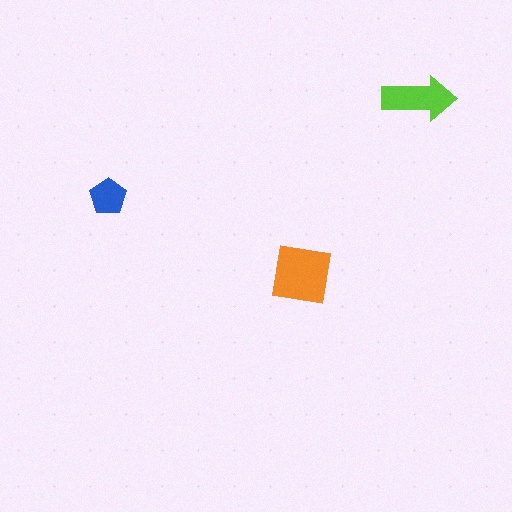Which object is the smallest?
The blue pentagon.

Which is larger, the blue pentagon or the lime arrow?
The lime arrow.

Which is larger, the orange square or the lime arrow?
The orange square.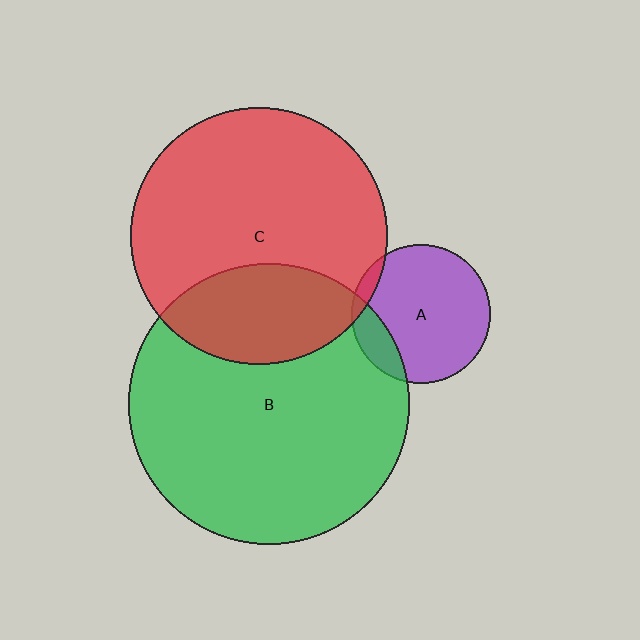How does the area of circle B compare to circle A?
Approximately 4.1 times.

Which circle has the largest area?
Circle B (green).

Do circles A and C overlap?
Yes.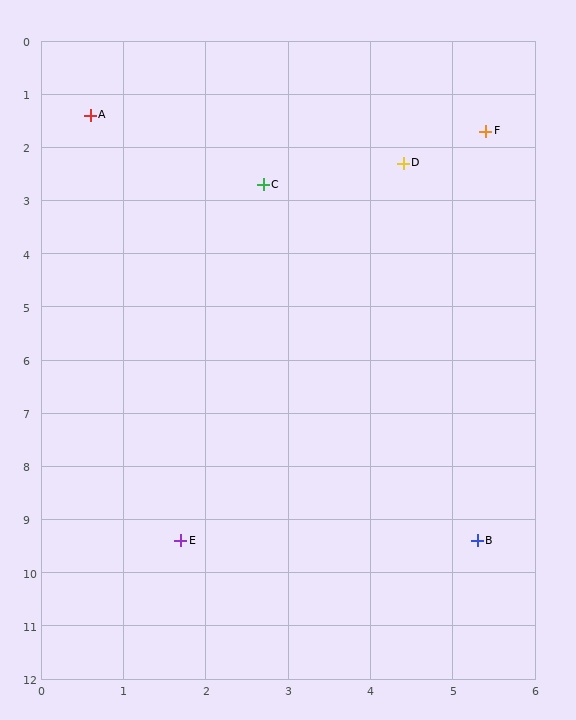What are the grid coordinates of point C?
Point C is at approximately (2.7, 2.7).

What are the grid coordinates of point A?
Point A is at approximately (0.6, 1.4).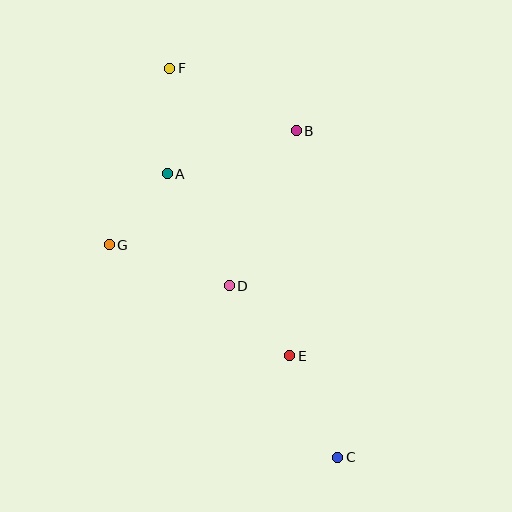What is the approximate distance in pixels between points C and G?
The distance between C and G is approximately 312 pixels.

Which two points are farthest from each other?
Points C and F are farthest from each other.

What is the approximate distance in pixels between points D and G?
The distance between D and G is approximately 126 pixels.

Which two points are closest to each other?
Points A and G are closest to each other.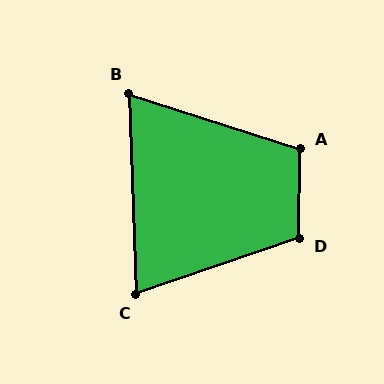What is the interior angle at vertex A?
Approximately 107 degrees (obtuse).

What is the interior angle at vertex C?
Approximately 73 degrees (acute).